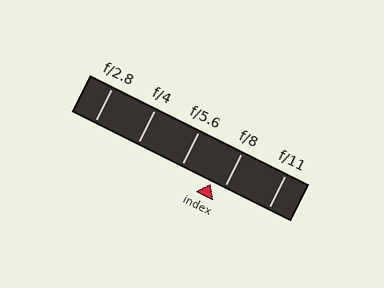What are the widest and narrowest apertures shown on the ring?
The widest aperture shown is f/2.8 and the narrowest is f/11.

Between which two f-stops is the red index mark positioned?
The index mark is between f/5.6 and f/8.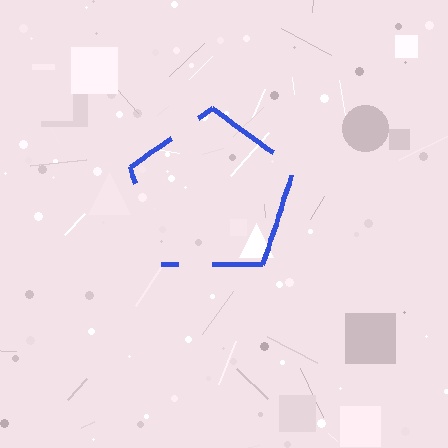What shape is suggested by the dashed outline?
The dashed outline suggests a pentagon.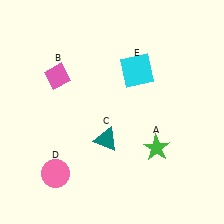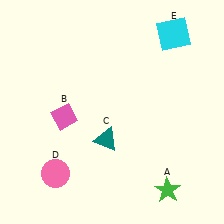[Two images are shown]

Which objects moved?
The objects that moved are: the green star (A), the pink diamond (B), the cyan square (E).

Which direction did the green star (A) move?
The green star (A) moved down.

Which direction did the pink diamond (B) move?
The pink diamond (B) moved down.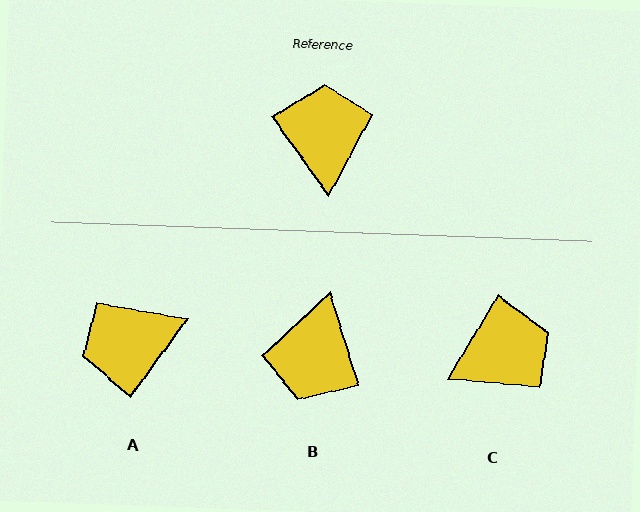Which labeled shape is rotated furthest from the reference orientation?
B, about 161 degrees away.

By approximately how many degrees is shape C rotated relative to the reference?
Approximately 68 degrees clockwise.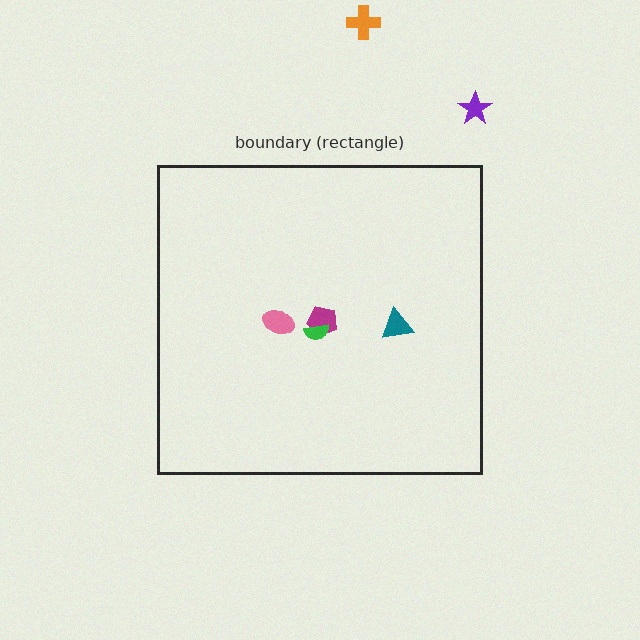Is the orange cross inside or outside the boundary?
Outside.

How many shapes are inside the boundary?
4 inside, 2 outside.